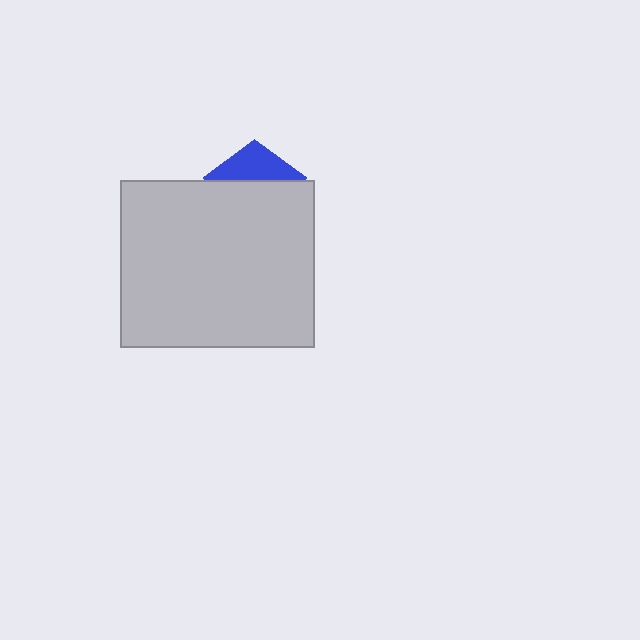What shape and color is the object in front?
The object in front is a light gray rectangle.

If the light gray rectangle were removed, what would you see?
You would see the complete blue pentagon.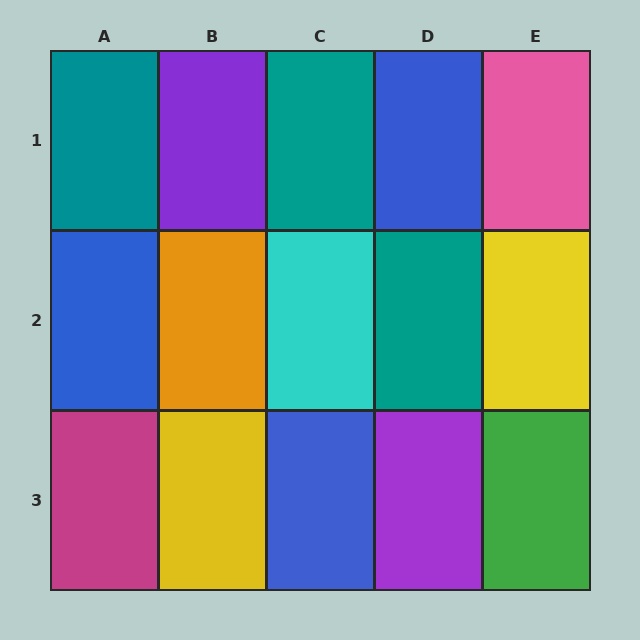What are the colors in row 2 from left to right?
Blue, orange, cyan, teal, yellow.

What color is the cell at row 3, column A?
Magenta.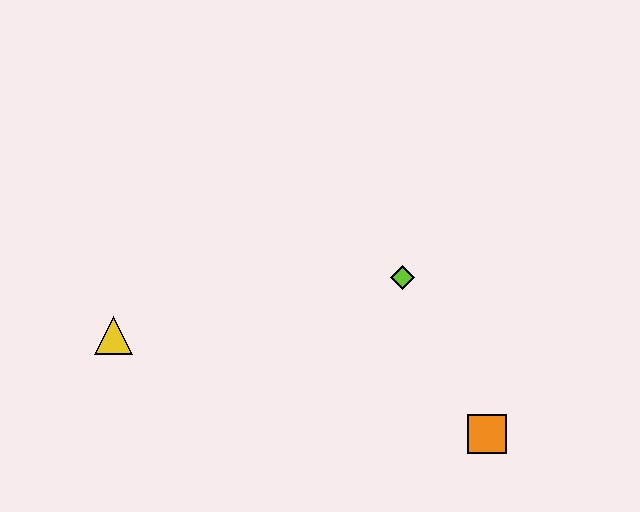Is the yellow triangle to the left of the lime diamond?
Yes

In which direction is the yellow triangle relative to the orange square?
The yellow triangle is to the left of the orange square.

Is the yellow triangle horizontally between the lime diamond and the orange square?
No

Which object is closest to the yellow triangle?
The lime diamond is closest to the yellow triangle.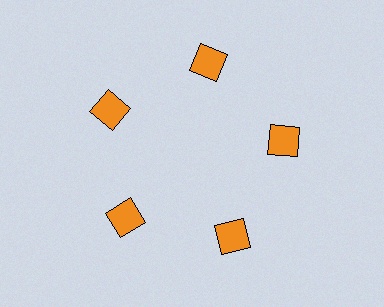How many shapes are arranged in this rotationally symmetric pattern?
There are 5 shapes, arranged in 5 groups of 1.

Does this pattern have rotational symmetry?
Yes, this pattern has 5-fold rotational symmetry. It looks the same after rotating 72 degrees around the center.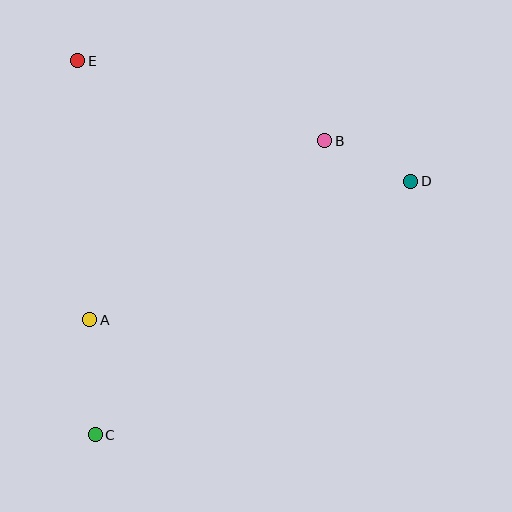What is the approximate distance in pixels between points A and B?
The distance between A and B is approximately 295 pixels.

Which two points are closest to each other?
Points B and D are closest to each other.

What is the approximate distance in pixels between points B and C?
The distance between B and C is approximately 373 pixels.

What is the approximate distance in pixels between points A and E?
The distance between A and E is approximately 259 pixels.